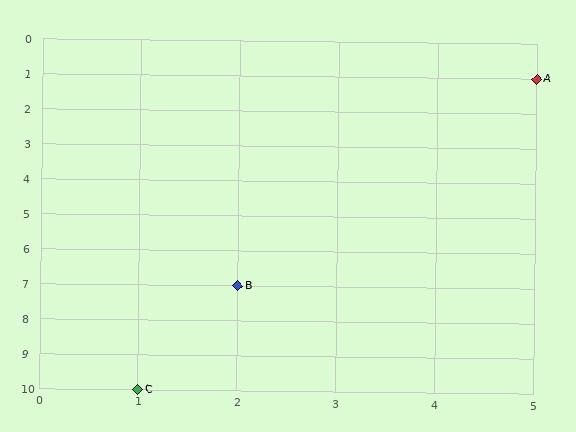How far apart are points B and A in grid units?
Points B and A are 3 columns and 6 rows apart (about 6.7 grid units diagonally).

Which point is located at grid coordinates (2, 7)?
Point B is at (2, 7).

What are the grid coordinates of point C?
Point C is at grid coordinates (1, 10).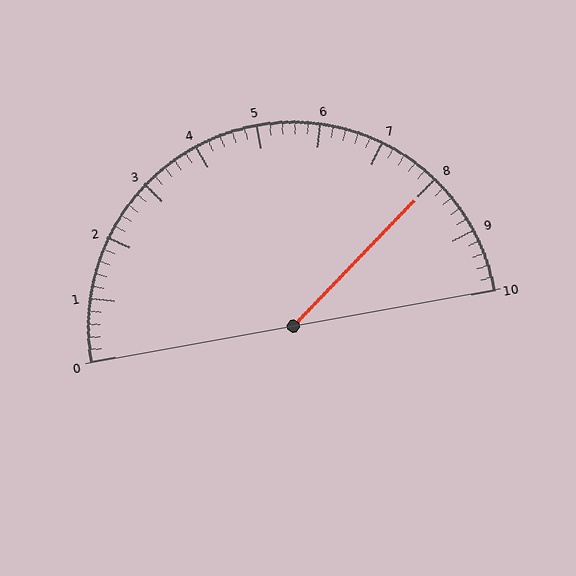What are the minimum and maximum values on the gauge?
The gauge ranges from 0 to 10.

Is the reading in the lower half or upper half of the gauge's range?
The reading is in the upper half of the range (0 to 10).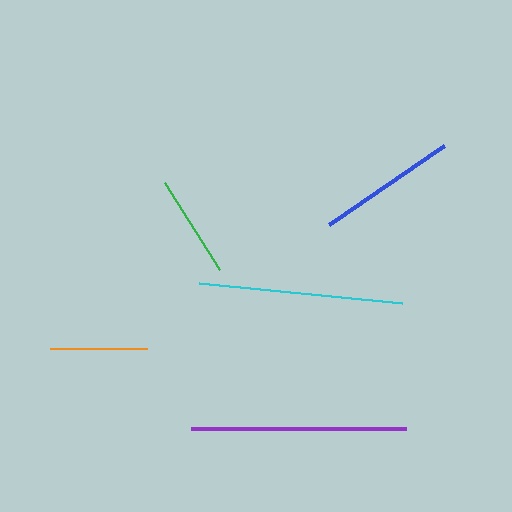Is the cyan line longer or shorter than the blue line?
The cyan line is longer than the blue line.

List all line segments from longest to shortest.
From longest to shortest: purple, cyan, blue, green, orange.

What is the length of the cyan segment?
The cyan segment is approximately 204 pixels long.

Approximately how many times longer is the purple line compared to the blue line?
The purple line is approximately 1.5 times the length of the blue line.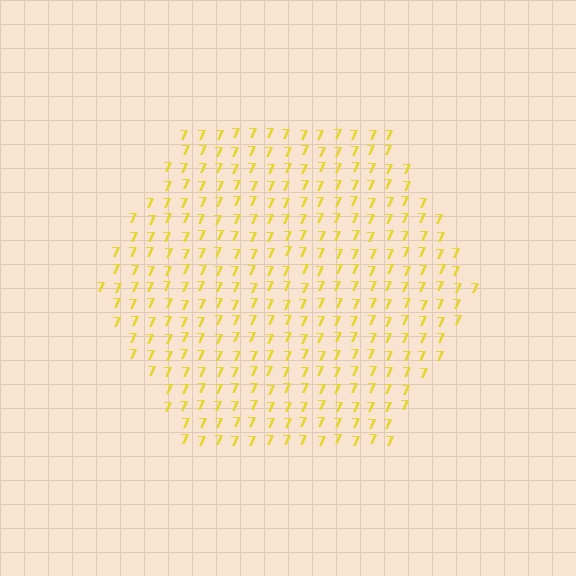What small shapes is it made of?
It is made of small digit 7's.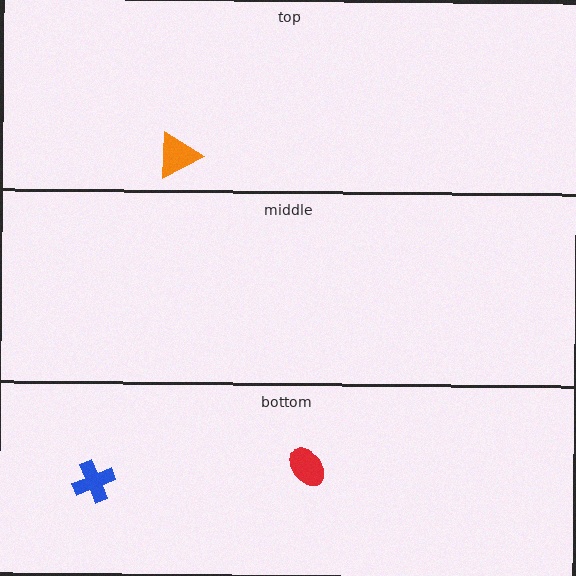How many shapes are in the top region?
1.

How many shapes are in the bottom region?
2.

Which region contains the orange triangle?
The top region.